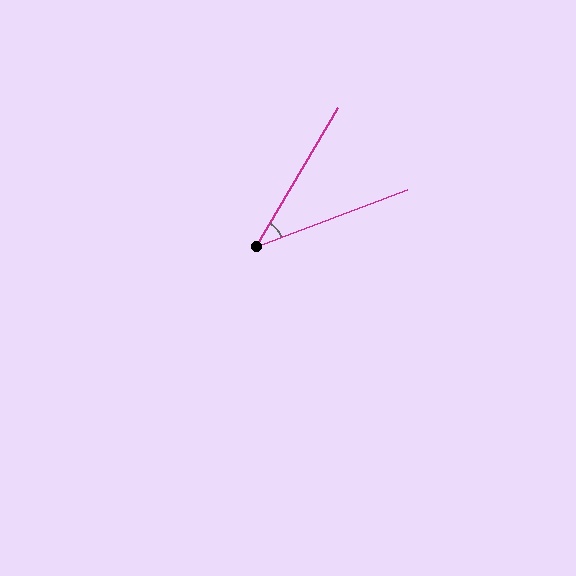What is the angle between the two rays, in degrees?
Approximately 39 degrees.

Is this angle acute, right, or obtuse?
It is acute.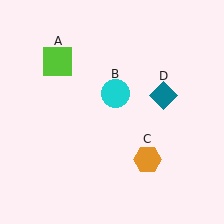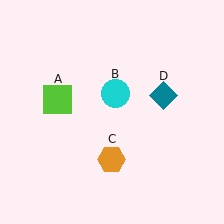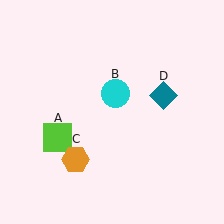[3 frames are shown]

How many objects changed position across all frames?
2 objects changed position: lime square (object A), orange hexagon (object C).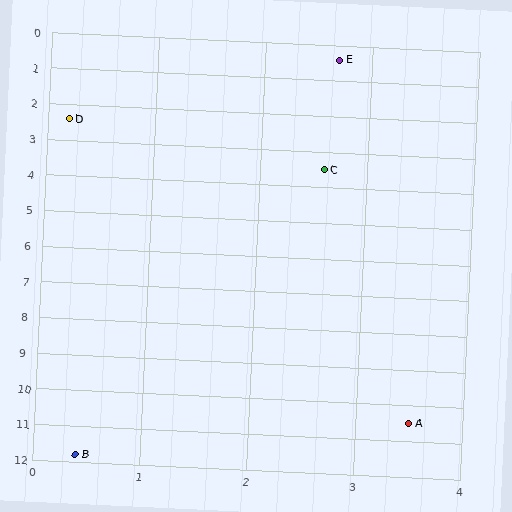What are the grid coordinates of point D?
Point D is at approximately (0.2, 2.4).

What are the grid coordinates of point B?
Point B is at approximately (0.4, 11.8).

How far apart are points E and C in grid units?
Points E and C are about 3.1 grid units apart.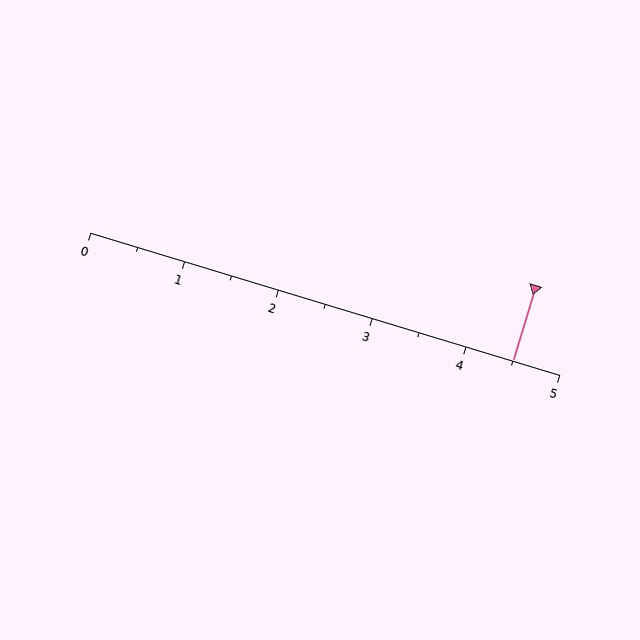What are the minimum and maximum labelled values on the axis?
The axis runs from 0 to 5.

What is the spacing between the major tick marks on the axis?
The major ticks are spaced 1 apart.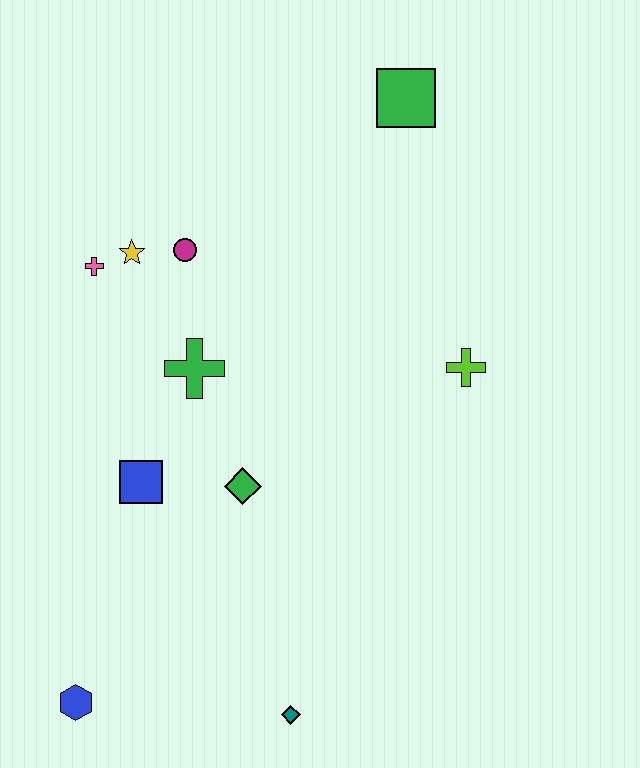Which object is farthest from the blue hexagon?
The green square is farthest from the blue hexagon.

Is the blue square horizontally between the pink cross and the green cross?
Yes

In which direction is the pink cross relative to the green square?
The pink cross is to the left of the green square.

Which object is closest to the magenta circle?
The yellow star is closest to the magenta circle.